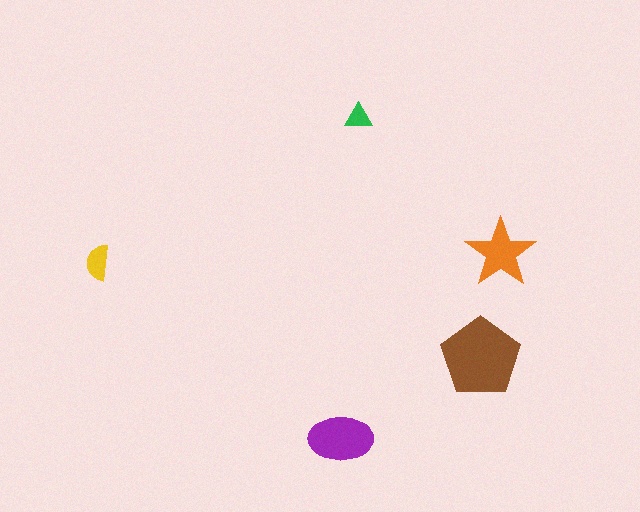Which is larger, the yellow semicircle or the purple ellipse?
The purple ellipse.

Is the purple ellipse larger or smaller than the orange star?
Larger.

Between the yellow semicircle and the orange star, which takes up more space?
The orange star.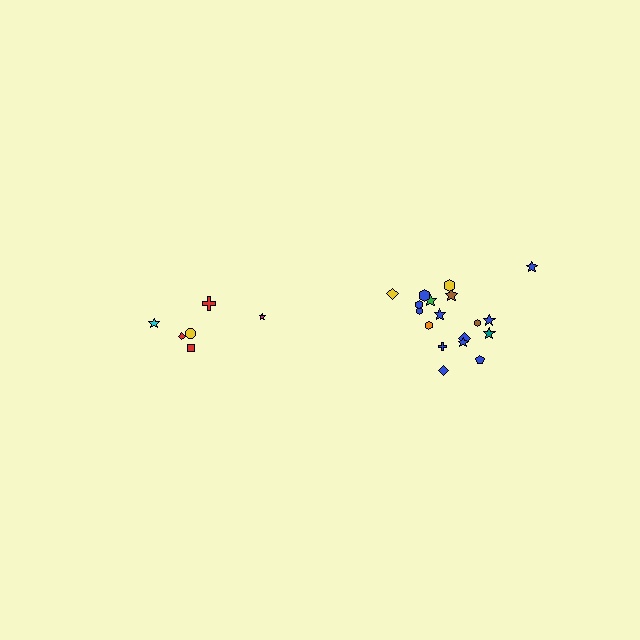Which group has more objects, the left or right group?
The right group.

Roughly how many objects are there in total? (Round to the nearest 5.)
Roughly 25 objects in total.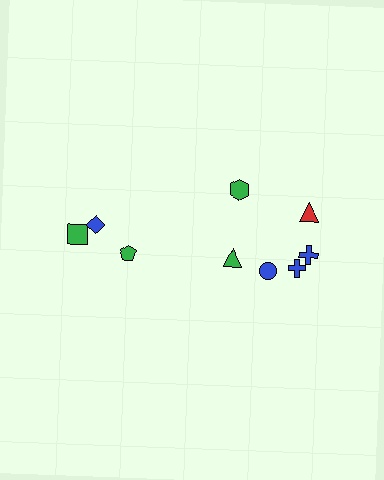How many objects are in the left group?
There are 3 objects.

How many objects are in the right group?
There are 6 objects.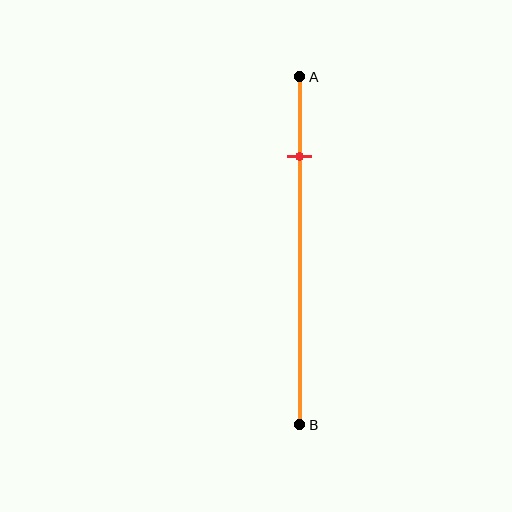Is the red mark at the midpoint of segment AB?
No, the mark is at about 25% from A, not at the 50% midpoint.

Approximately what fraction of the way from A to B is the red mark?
The red mark is approximately 25% of the way from A to B.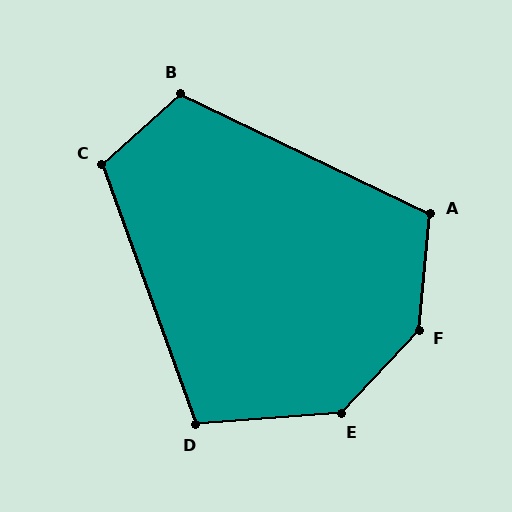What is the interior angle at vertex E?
Approximately 137 degrees (obtuse).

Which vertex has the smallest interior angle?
D, at approximately 106 degrees.